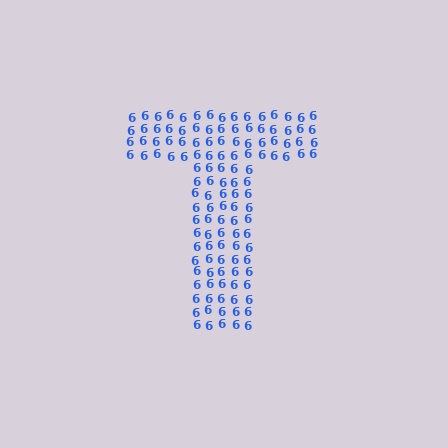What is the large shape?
The large shape is the letter T.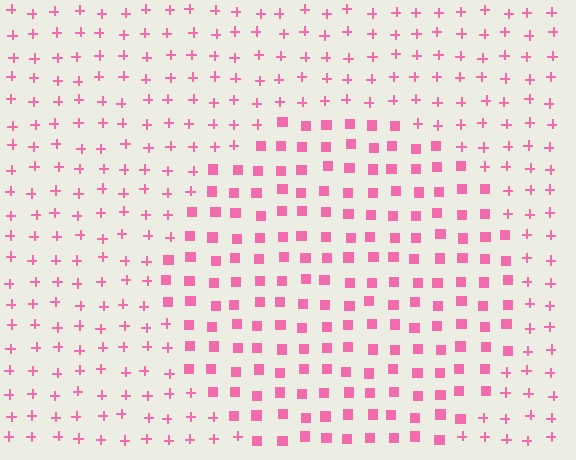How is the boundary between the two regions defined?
The boundary is defined by a change in element shape: squares inside vs. plus signs outside. All elements share the same color and spacing.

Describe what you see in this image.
The image is filled with small pink elements arranged in a uniform grid. A circle-shaped region contains squares, while the surrounding area contains plus signs. The boundary is defined purely by the change in element shape.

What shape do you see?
I see a circle.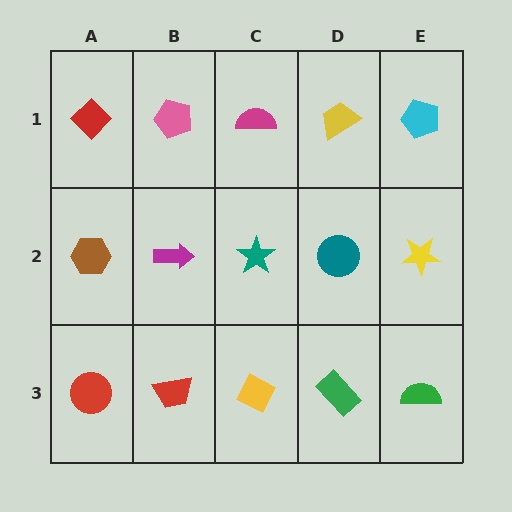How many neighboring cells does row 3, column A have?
2.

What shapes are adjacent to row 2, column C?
A magenta semicircle (row 1, column C), a yellow diamond (row 3, column C), a magenta arrow (row 2, column B), a teal circle (row 2, column D).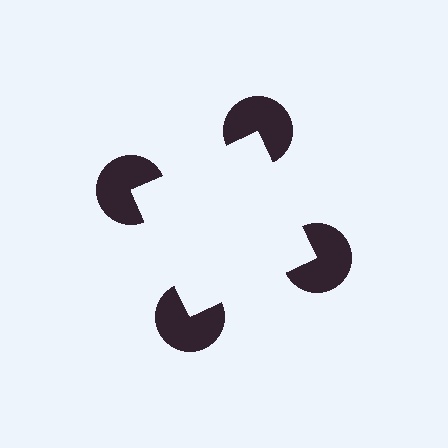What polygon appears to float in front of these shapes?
An illusory square — its edges are inferred from the aligned wedge cuts in the pac-man discs, not physically drawn.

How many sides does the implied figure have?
4 sides.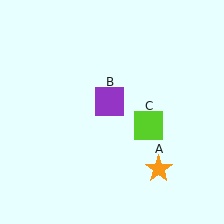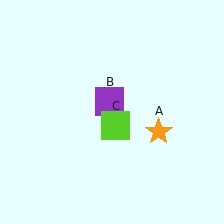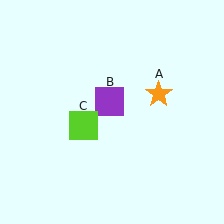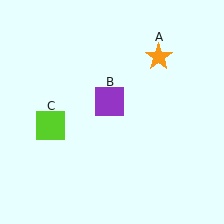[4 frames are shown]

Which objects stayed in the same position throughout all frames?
Purple square (object B) remained stationary.